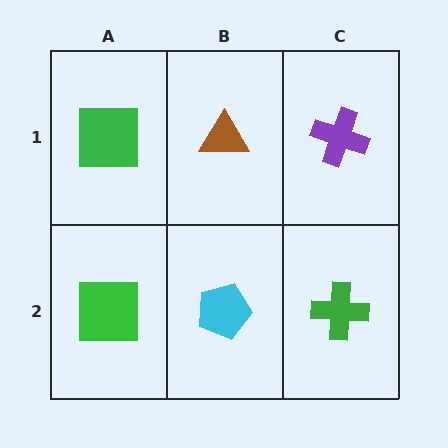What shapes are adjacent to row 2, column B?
A brown triangle (row 1, column B), a green square (row 2, column A), a green cross (row 2, column C).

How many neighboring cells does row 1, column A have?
2.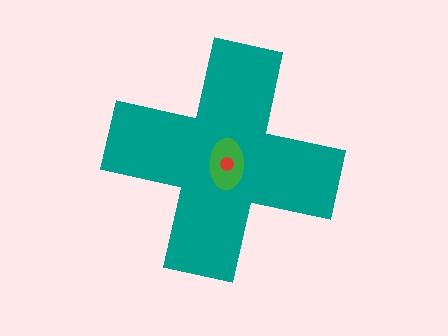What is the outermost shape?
The teal cross.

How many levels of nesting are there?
3.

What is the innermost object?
The red circle.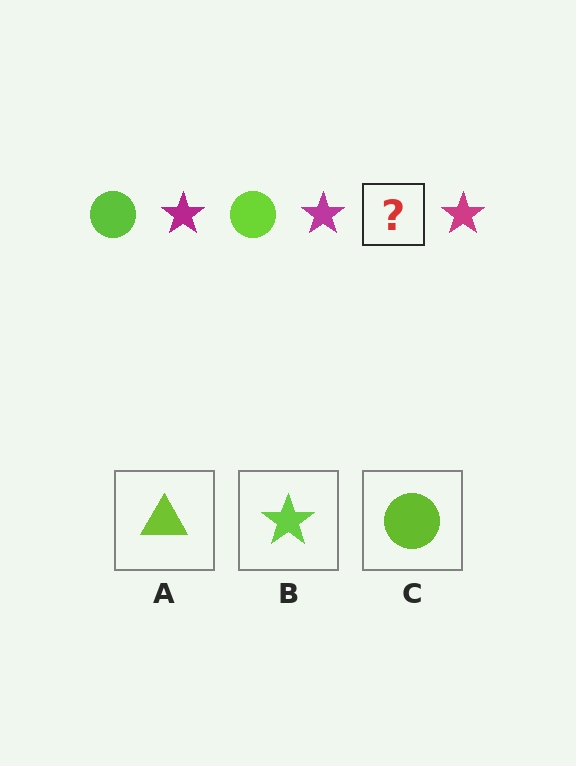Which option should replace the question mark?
Option C.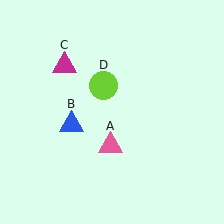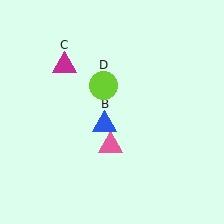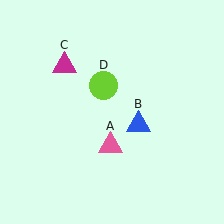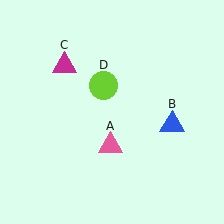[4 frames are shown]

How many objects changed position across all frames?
1 object changed position: blue triangle (object B).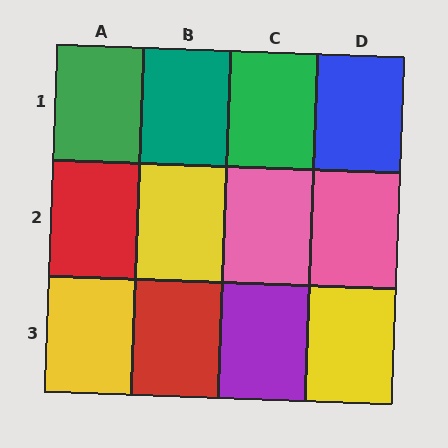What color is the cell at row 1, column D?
Blue.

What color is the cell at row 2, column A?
Red.